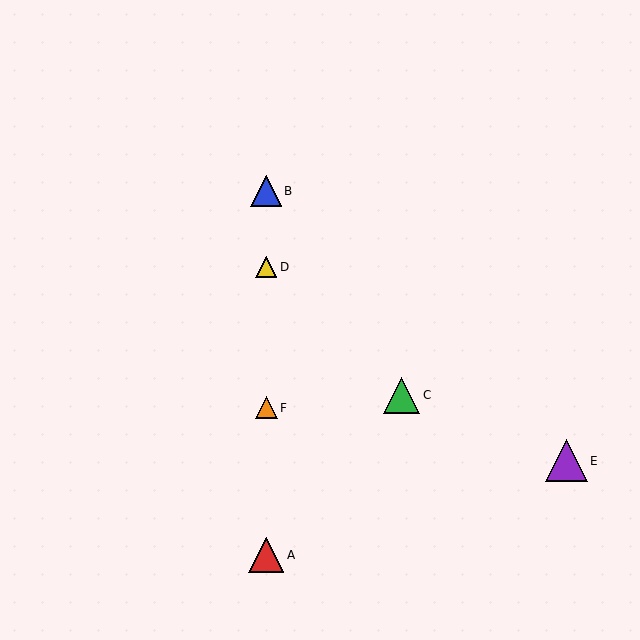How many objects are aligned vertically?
4 objects (A, B, D, F) are aligned vertically.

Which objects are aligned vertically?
Objects A, B, D, F are aligned vertically.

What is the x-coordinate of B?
Object B is at x≈266.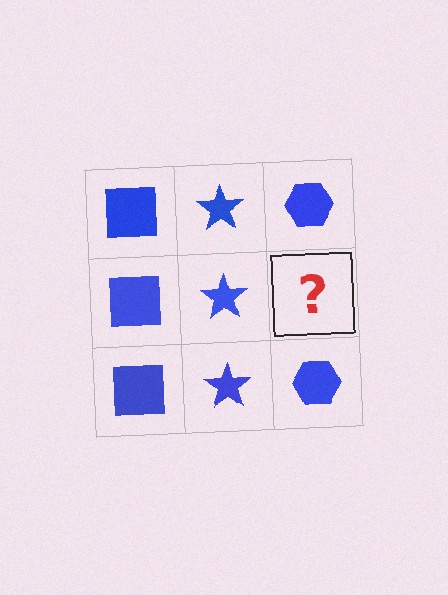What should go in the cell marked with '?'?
The missing cell should contain a blue hexagon.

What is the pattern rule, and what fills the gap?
The rule is that each column has a consistent shape. The gap should be filled with a blue hexagon.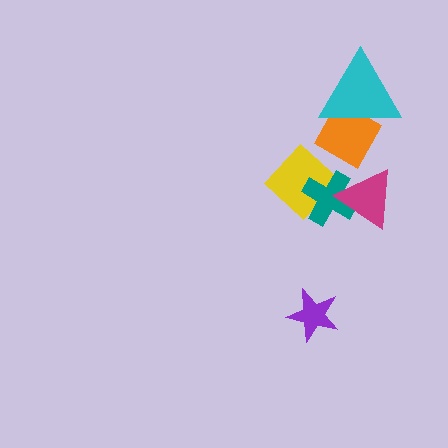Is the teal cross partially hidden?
Yes, it is partially covered by another shape.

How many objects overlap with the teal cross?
2 objects overlap with the teal cross.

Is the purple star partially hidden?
No, no other shape covers it.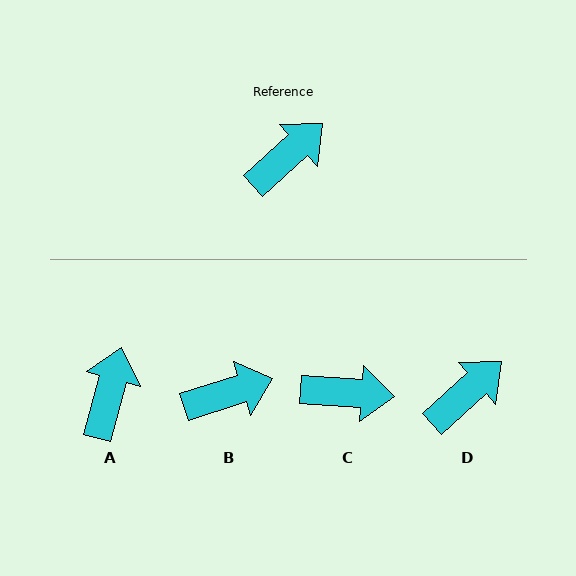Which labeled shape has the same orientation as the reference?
D.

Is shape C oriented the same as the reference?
No, it is off by about 46 degrees.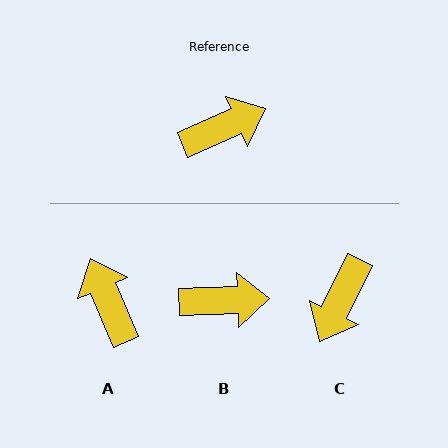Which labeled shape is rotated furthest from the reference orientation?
C, about 140 degrees away.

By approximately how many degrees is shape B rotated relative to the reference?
Approximately 21 degrees clockwise.